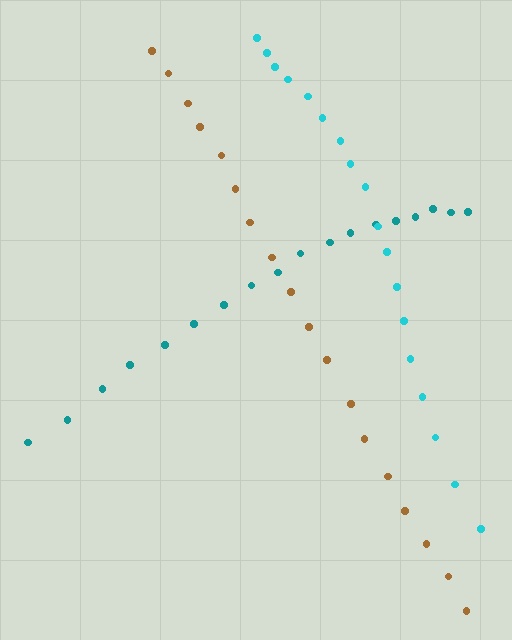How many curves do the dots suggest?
There are 3 distinct paths.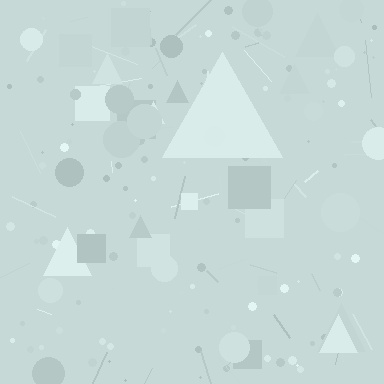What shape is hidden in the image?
A triangle is hidden in the image.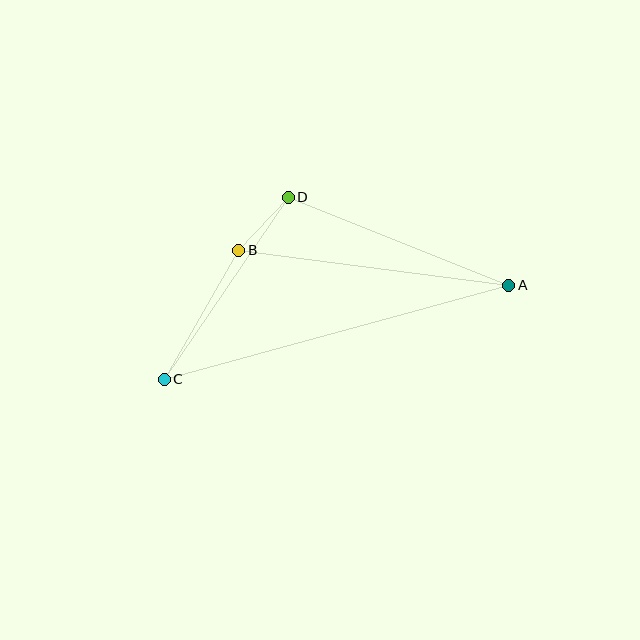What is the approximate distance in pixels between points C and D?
The distance between C and D is approximately 220 pixels.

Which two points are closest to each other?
Points B and D are closest to each other.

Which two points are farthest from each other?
Points A and C are farthest from each other.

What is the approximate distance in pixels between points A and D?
The distance between A and D is approximately 237 pixels.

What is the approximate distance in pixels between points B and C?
The distance between B and C is approximately 149 pixels.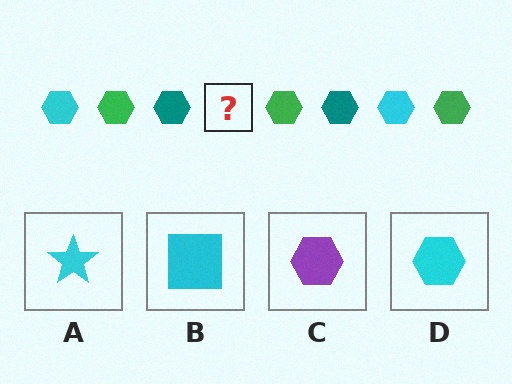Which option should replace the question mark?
Option D.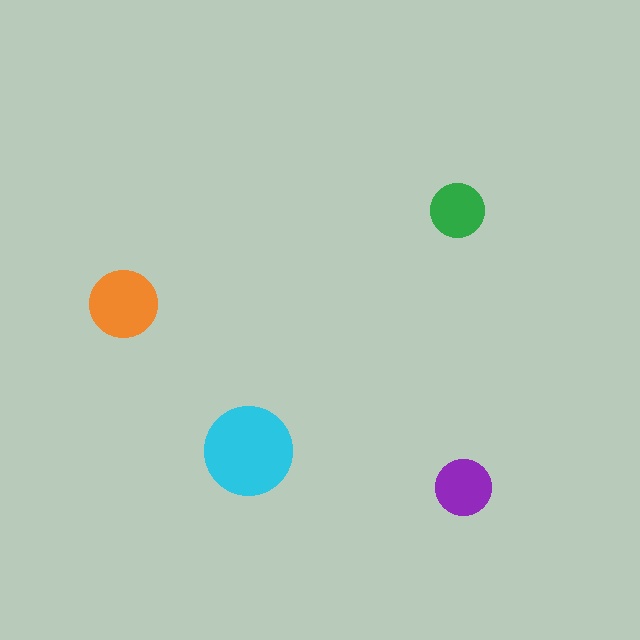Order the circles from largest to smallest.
the cyan one, the orange one, the purple one, the green one.